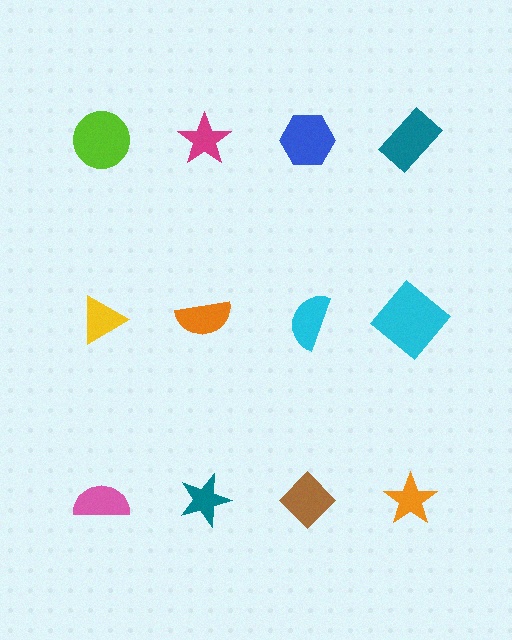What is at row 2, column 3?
A cyan semicircle.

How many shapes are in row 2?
4 shapes.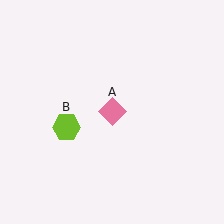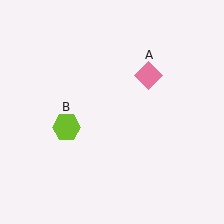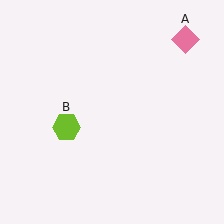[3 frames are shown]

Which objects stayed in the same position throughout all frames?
Lime hexagon (object B) remained stationary.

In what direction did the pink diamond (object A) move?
The pink diamond (object A) moved up and to the right.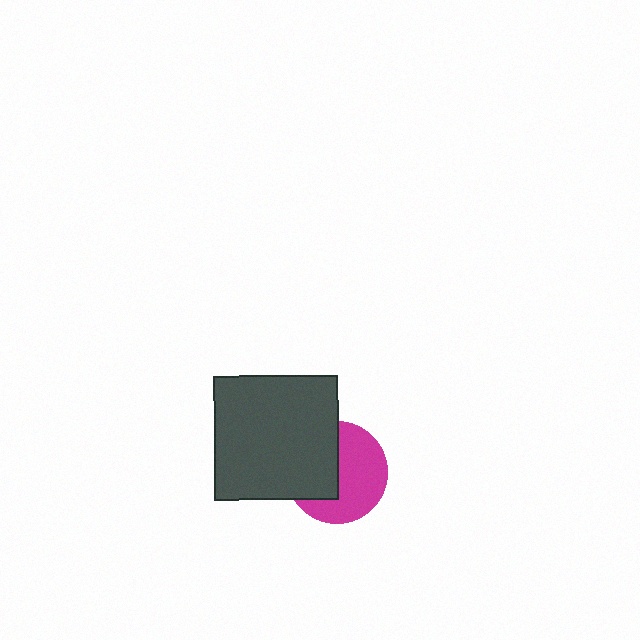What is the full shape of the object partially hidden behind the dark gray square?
The partially hidden object is a magenta circle.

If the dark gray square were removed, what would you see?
You would see the complete magenta circle.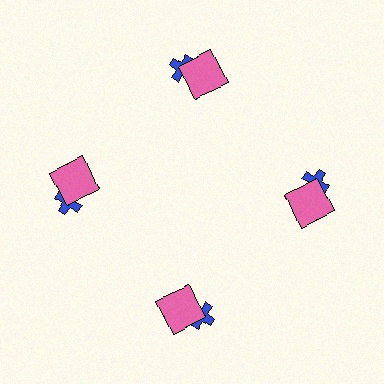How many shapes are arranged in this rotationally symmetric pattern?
There are 8 shapes, arranged in 4 groups of 2.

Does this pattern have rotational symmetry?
Yes, this pattern has 4-fold rotational symmetry. It looks the same after rotating 90 degrees around the center.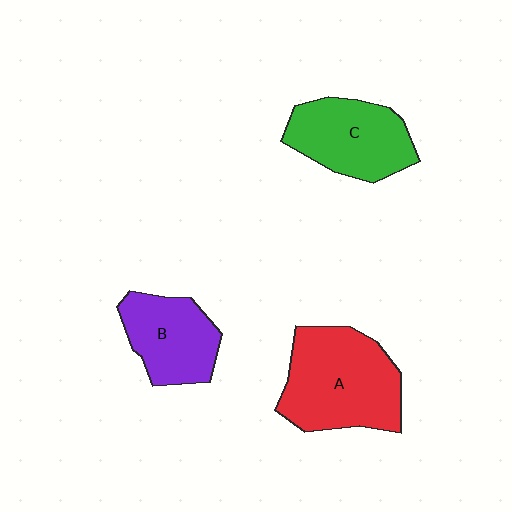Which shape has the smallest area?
Shape B (purple).